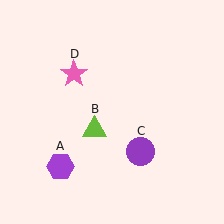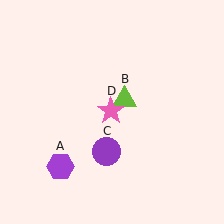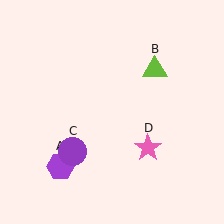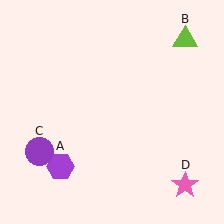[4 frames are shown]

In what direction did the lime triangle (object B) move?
The lime triangle (object B) moved up and to the right.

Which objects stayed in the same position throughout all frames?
Purple hexagon (object A) remained stationary.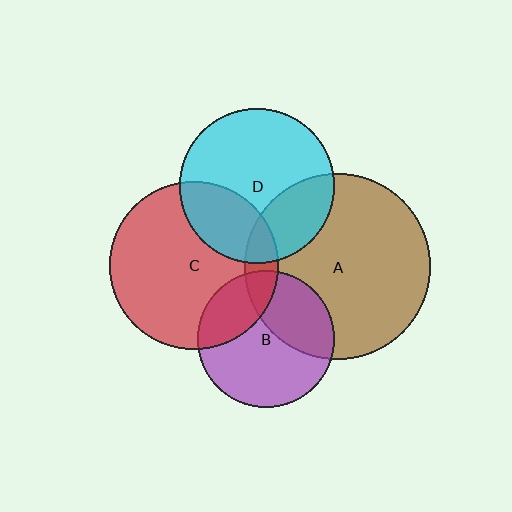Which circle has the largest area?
Circle A (brown).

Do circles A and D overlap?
Yes.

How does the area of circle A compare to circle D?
Approximately 1.5 times.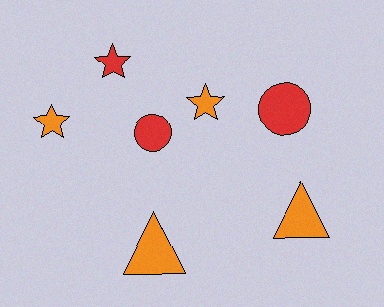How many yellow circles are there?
There are no yellow circles.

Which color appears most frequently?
Orange, with 4 objects.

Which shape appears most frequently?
Star, with 3 objects.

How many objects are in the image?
There are 7 objects.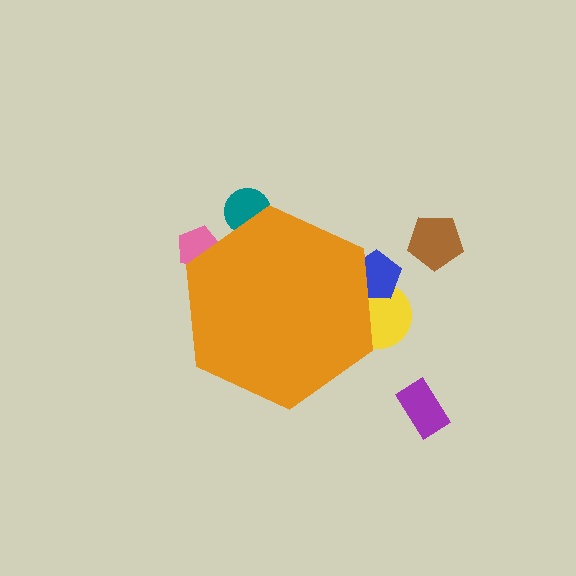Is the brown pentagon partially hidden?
No, the brown pentagon is fully visible.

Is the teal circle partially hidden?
Yes, the teal circle is partially hidden behind the orange hexagon.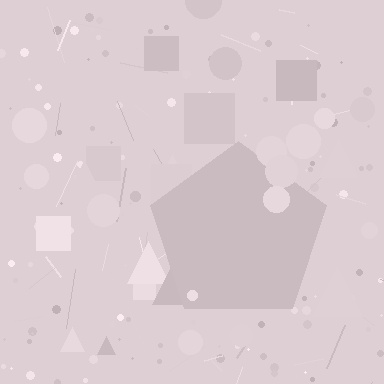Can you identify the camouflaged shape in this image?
The camouflaged shape is a pentagon.